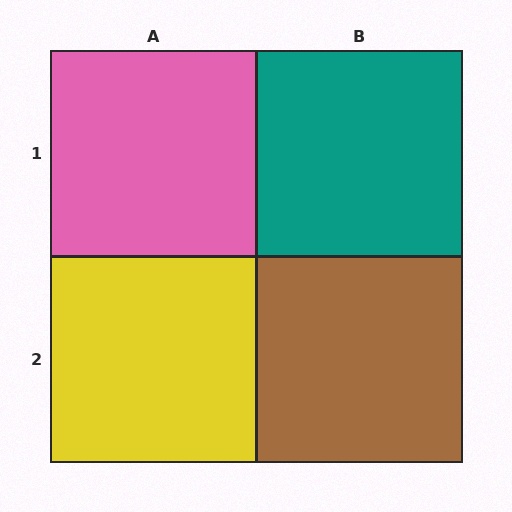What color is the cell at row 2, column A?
Yellow.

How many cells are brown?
1 cell is brown.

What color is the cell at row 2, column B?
Brown.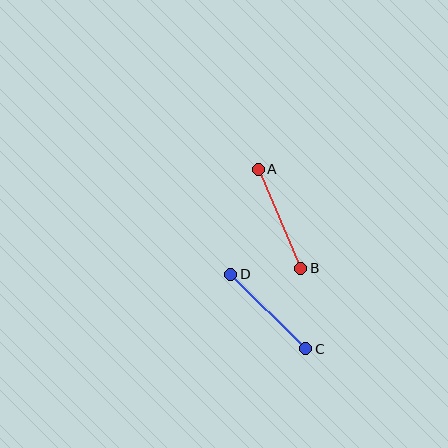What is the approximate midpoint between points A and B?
The midpoint is at approximately (280, 219) pixels.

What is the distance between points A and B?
The distance is approximately 108 pixels.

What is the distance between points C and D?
The distance is approximately 106 pixels.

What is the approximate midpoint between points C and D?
The midpoint is at approximately (268, 311) pixels.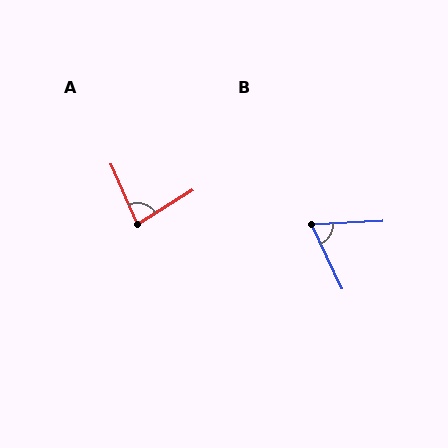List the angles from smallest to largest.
B (68°), A (82°).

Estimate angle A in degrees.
Approximately 82 degrees.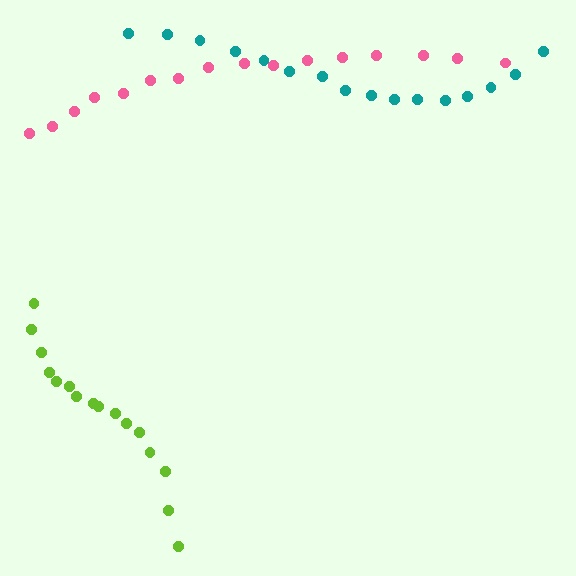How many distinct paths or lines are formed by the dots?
There are 3 distinct paths.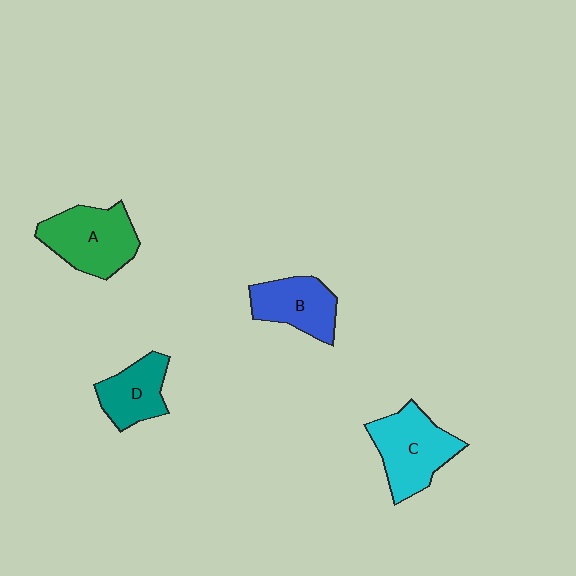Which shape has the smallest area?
Shape D (teal).